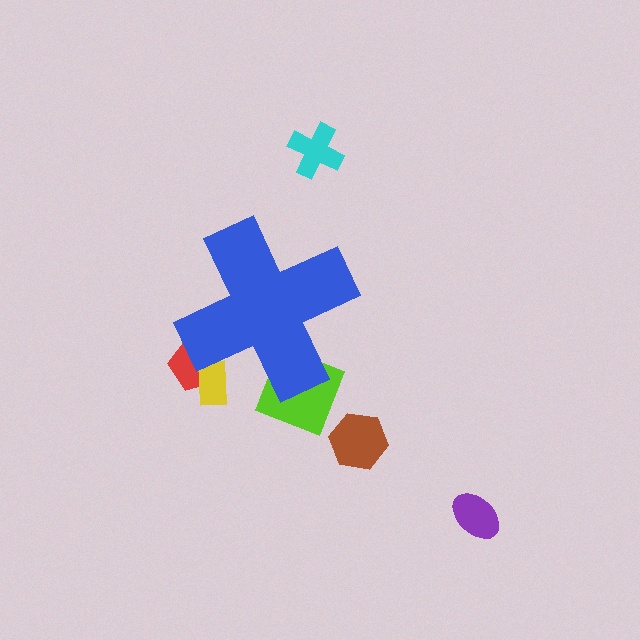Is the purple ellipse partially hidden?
No, the purple ellipse is fully visible.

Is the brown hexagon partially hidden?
No, the brown hexagon is fully visible.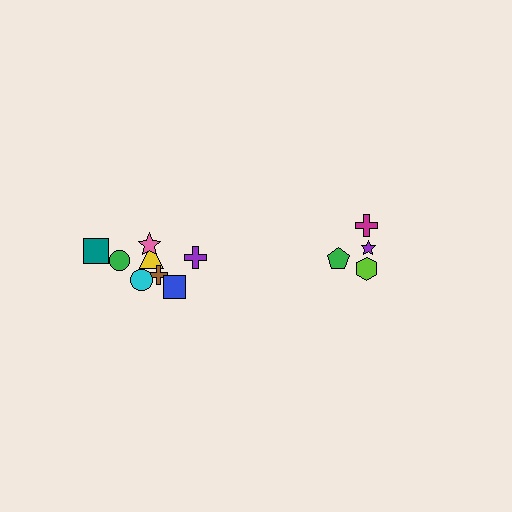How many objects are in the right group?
There are 4 objects.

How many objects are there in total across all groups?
There are 12 objects.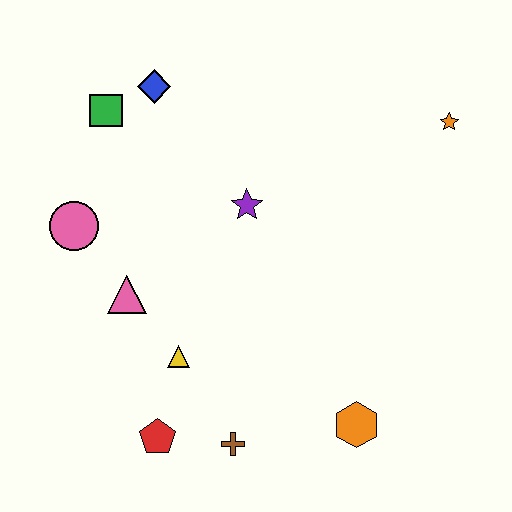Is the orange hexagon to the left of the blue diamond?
No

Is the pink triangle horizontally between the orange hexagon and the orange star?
No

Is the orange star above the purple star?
Yes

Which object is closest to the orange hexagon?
The brown cross is closest to the orange hexagon.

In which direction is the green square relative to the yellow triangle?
The green square is above the yellow triangle.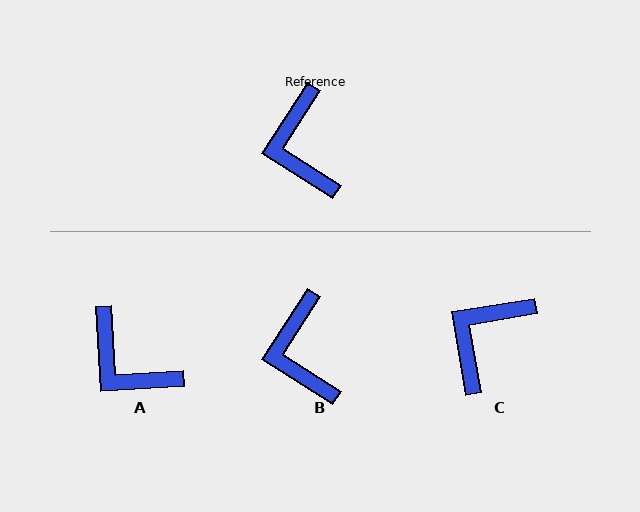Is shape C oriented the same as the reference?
No, it is off by about 48 degrees.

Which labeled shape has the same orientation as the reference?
B.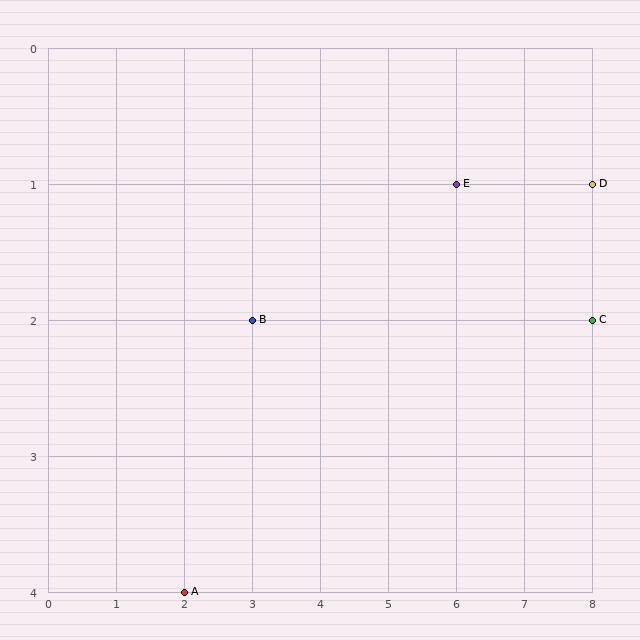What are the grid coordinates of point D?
Point D is at grid coordinates (8, 1).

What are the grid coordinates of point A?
Point A is at grid coordinates (2, 4).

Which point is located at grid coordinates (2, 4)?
Point A is at (2, 4).